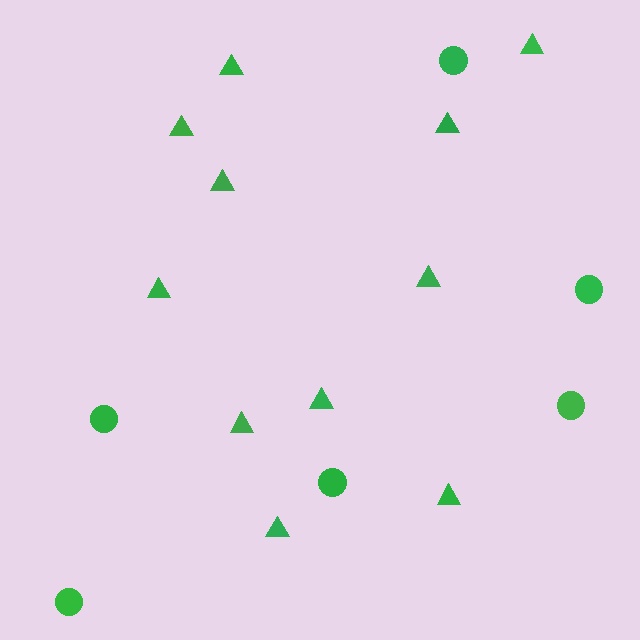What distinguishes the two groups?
There are 2 groups: one group of triangles (11) and one group of circles (6).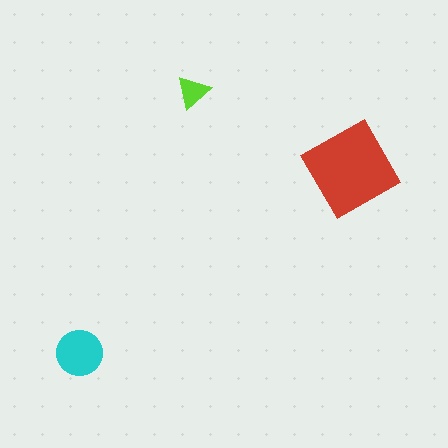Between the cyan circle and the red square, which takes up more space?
The red square.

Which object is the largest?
The red square.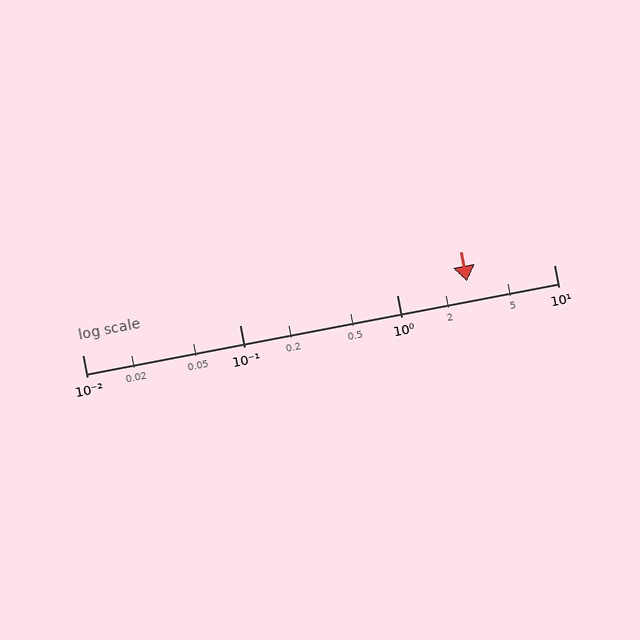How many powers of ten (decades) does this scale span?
The scale spans 3 decades, from 0.01 to 10.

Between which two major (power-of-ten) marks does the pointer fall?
The pointer is between 1 and 10.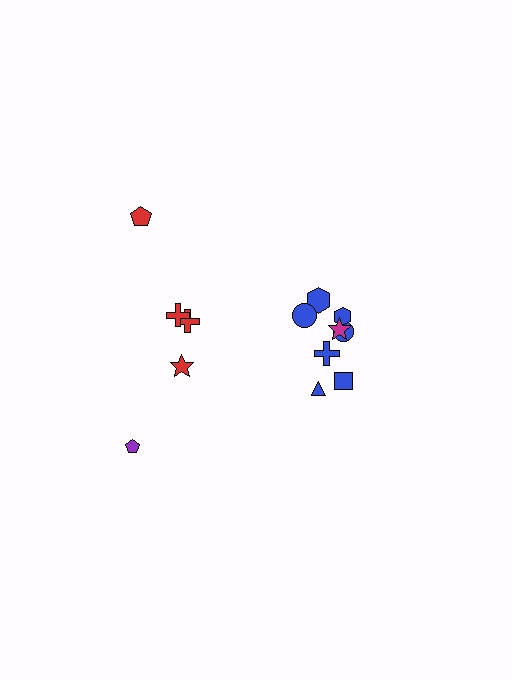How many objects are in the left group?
There are 5 objects.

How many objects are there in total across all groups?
There are 13 objects.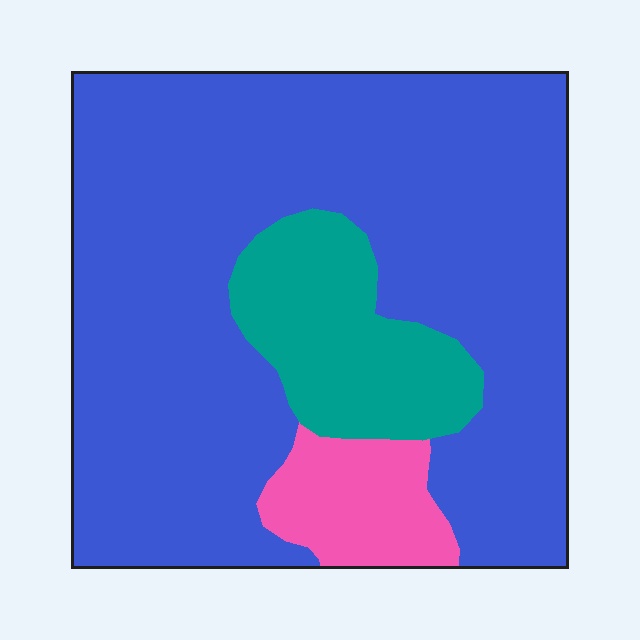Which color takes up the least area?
Pink, at roughly 10%.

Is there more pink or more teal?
Teal.